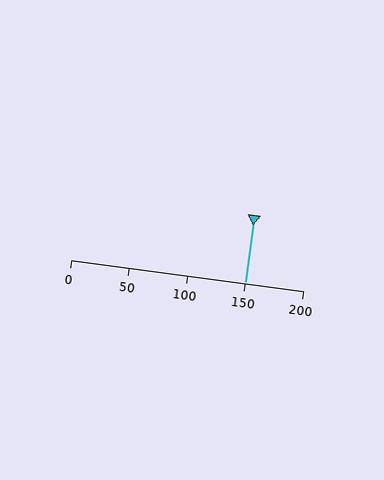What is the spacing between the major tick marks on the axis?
The major ticks are spaced 50 apart.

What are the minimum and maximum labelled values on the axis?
The axis runs from 0 to 200.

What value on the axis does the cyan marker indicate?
The marker indicates approximately 150.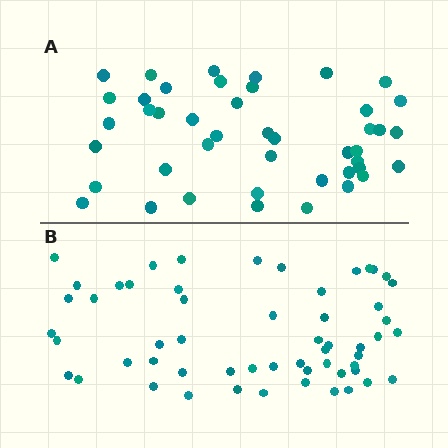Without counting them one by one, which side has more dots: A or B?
Region B (the bottom region) has more dots.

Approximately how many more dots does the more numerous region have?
Region B has roughly 12 or so more dots than region A.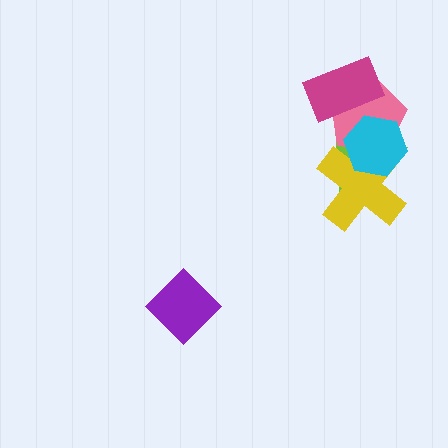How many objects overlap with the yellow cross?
3 objects overlap with the yellow cross.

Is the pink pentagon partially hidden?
Yes, it is partially covered by another shape.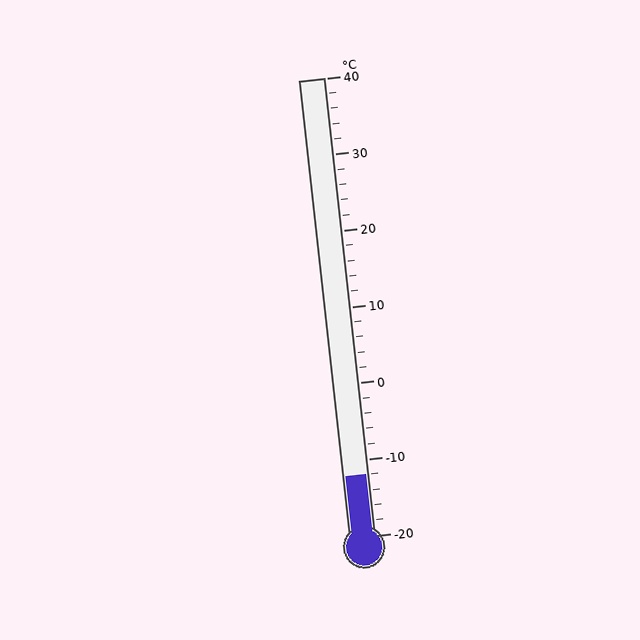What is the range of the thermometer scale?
The thermometer scale ranges from -20°C to 40°C.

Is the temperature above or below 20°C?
The temperature is below 20°C.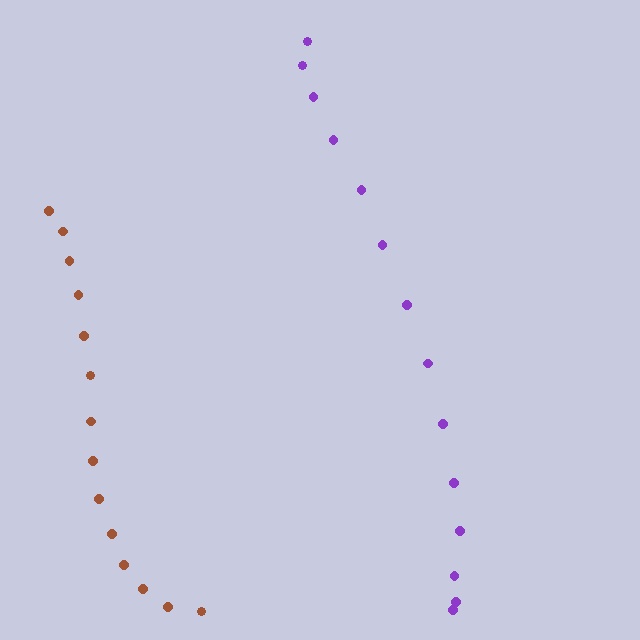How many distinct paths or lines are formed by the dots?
There are 2 distinct paths.